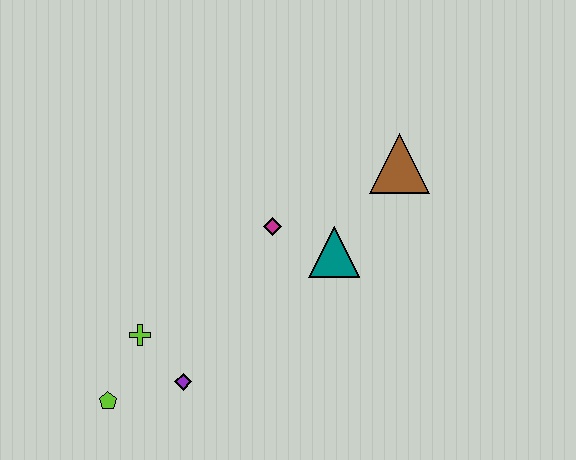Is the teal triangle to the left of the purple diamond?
No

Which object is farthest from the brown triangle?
The lime pentagon is farthest from the brown triangle.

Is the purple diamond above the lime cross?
No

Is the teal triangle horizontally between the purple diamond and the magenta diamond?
No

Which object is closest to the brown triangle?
The teal triangle is closest to the brown triangle.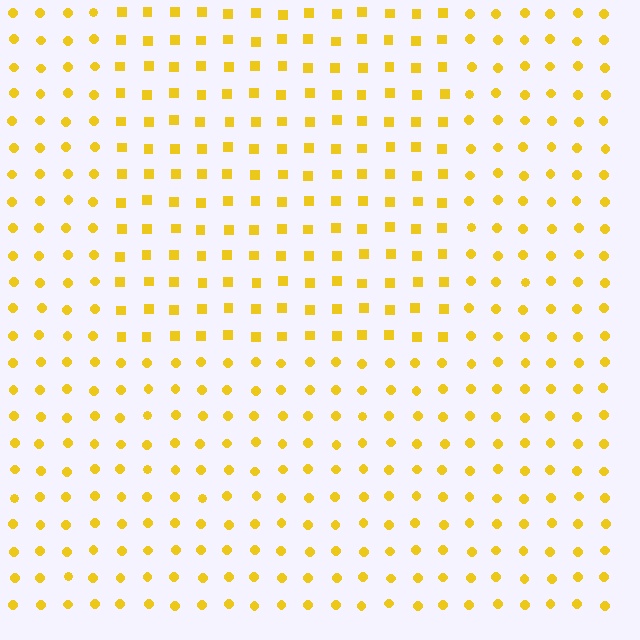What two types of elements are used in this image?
The image uses squares inside the rectangle region and circles outside it.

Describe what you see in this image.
The image is filled with small yellow elements arranged in a uniform grid. A rectangle-shaped region contains squares, while the surrounding area contains circles. The boundary is defined purely by the change in element shape.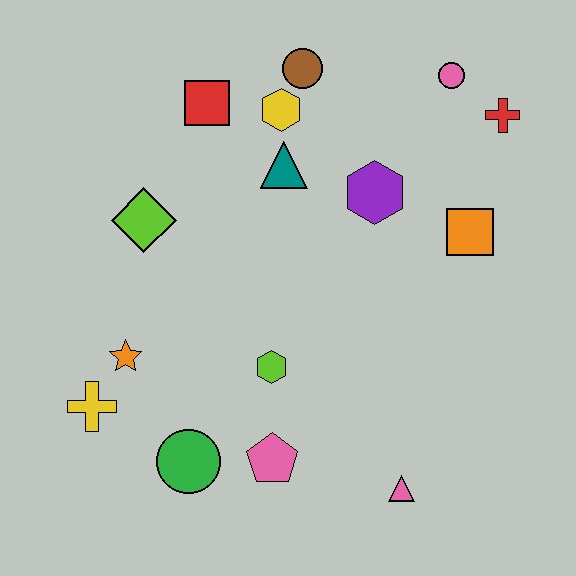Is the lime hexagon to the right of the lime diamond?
Yes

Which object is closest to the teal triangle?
The yellow hexagon is closest to the teal triangle.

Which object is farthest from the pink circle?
The yellow cross is farthest from the pink circle.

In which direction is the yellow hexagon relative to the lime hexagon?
The yellow hexagon is above the lime hexagon.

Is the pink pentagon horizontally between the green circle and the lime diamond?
No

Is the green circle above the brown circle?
No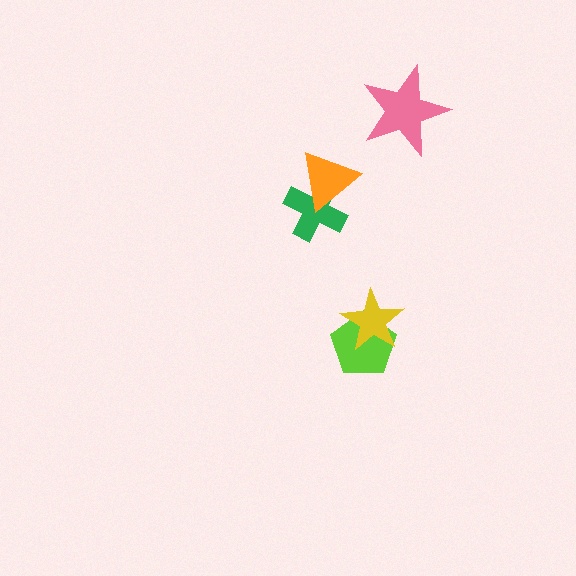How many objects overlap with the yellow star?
1 object overlaps with the yellow star.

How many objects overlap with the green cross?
1 object overlaps with the green cross.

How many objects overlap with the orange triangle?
1 object overlaps with the orange triangle.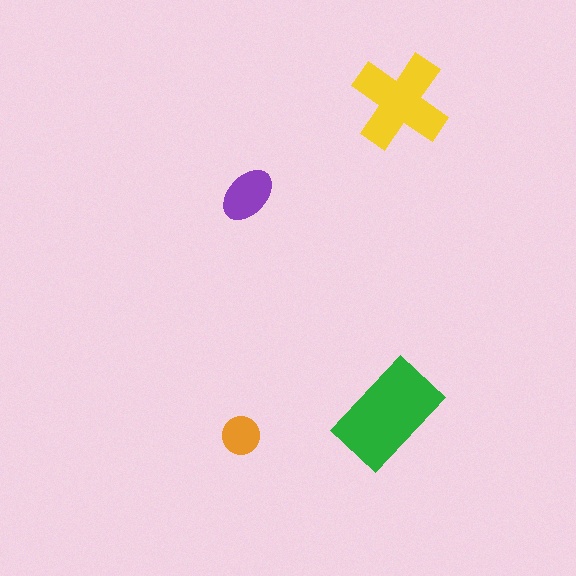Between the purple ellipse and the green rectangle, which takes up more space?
The green rectangle.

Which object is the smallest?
The orange circle.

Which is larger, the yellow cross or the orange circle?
The yellow cross.